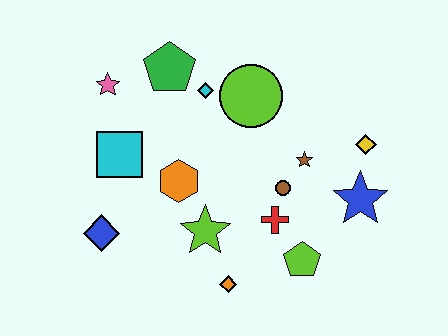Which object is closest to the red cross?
The brown circle is closest to the red cross.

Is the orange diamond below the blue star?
Yes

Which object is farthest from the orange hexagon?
The yellow diamond is farthest from the orange hexagon.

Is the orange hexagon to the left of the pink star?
No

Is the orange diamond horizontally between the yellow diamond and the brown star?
No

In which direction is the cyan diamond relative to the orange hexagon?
The cyan diamond is above the orange hexagon.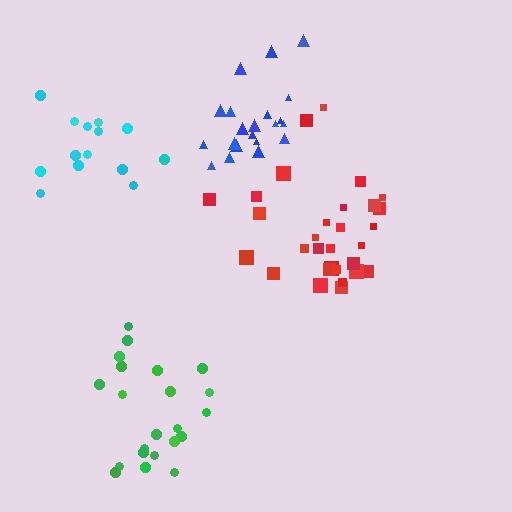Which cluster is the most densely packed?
Blue.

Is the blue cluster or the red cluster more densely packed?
Blue.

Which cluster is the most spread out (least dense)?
Cyan.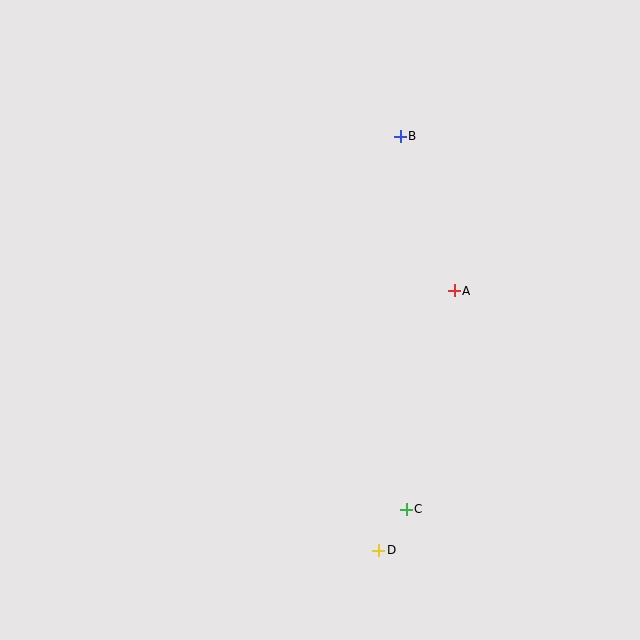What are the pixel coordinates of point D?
Point D is at (379, 550).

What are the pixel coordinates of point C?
Point C is at (406, 509).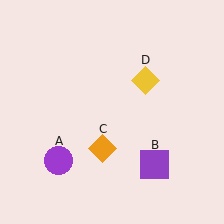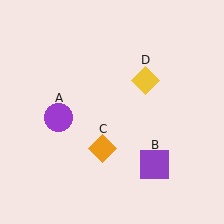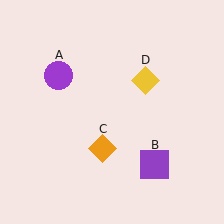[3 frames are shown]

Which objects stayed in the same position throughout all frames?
Purple square (object B) and orange diamond (object C) and yellow diamond (object D) remained stationary.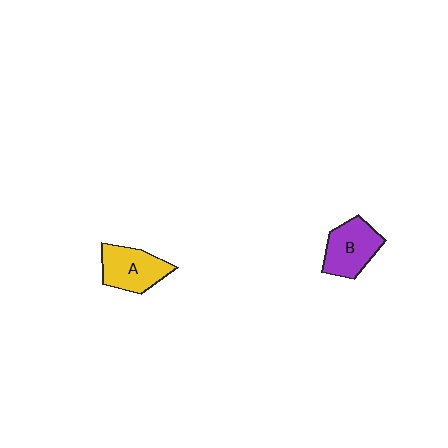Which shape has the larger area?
Shape B (purple).